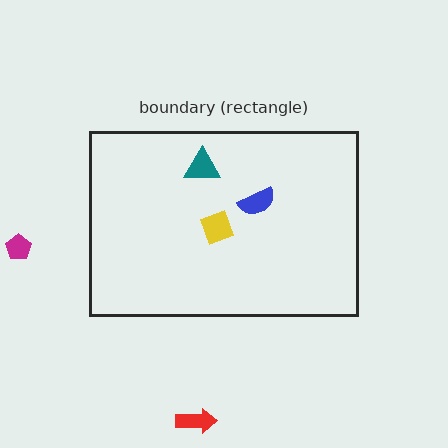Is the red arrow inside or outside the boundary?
Outside.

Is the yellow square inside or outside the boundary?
Inside.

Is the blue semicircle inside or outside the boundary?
Inside.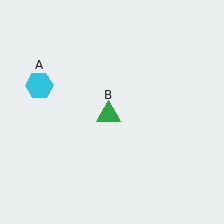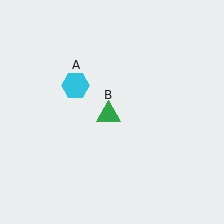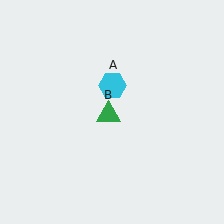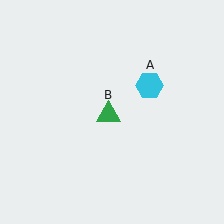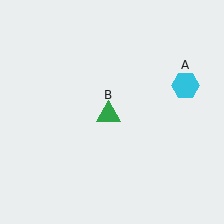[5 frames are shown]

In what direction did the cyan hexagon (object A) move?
The cyan hexagon (object A) moved right.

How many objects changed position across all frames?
1 object changed position: cyan hexagon (object A).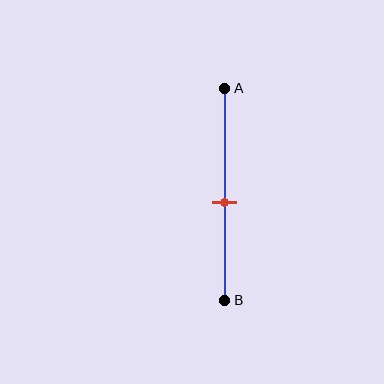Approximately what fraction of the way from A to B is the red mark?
The red mark is approximately 55% of the way from A to B.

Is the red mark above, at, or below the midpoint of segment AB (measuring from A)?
The red mark is below the midpoint of segment AB.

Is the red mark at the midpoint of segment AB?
No, the mark is at about 55% from A, not at the 50% midpoint.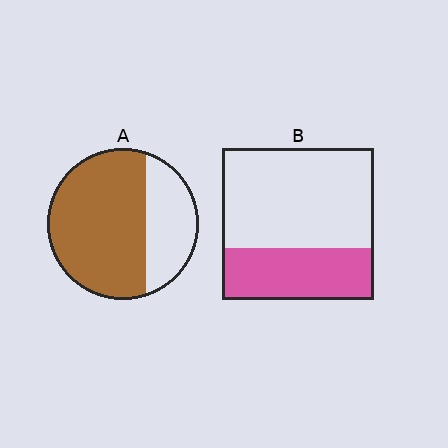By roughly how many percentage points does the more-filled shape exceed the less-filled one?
By roughly 35 percentage points (A over B).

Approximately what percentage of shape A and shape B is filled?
A is approximately 70% and B is approximately 35%.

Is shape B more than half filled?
No.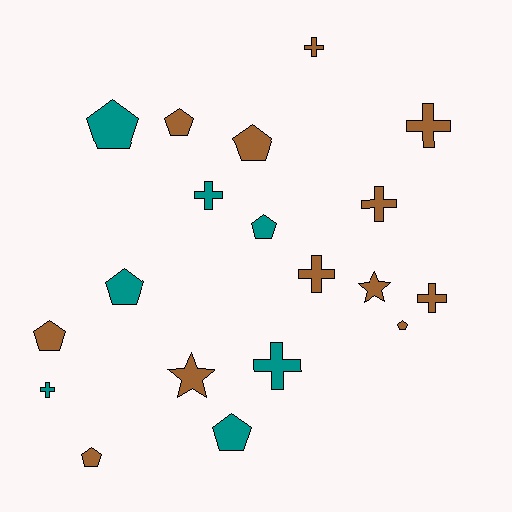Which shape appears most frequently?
Pentagon, with 9 objects.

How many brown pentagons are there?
There are 5 brown pentagons.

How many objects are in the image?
There are 19 objects.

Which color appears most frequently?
Brown, with 12 objects.